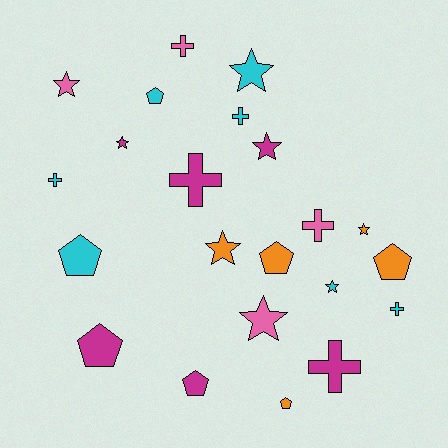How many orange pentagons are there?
There are 3 orange pentagons.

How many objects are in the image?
There are 22 objects.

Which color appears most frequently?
Cyan, with 7 objects.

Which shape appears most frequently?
Star, with 8 objects.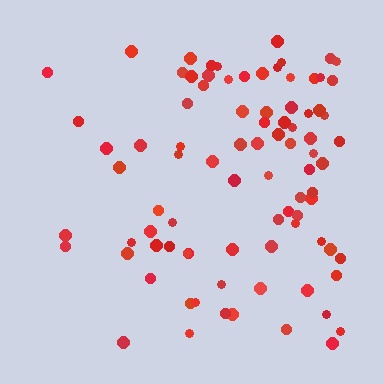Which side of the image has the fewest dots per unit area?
The left.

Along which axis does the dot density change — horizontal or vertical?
Horizontal.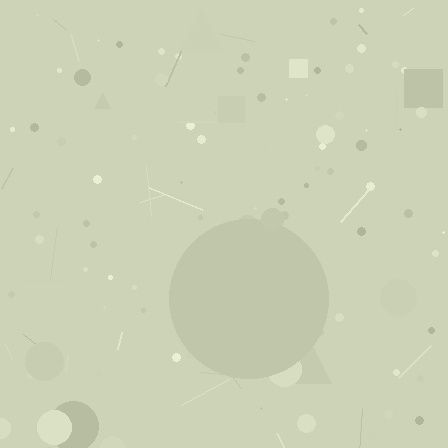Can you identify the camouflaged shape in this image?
The camouflaged shape is a circle.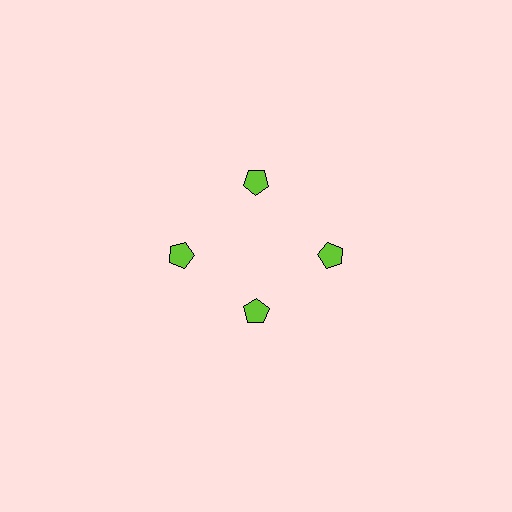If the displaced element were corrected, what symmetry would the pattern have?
It would have 4-fold rotational symmetry — the pattern would map onto itself every 90 degrees.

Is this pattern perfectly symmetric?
No. The 4 lime pentagons are arranged in a ring, but one element near the 6 o'clock position is pulled inward toward the center, breaking the 4-fold rotational symmetry.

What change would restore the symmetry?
The symmetry would be restored by moving it outward, back onto the ring so that all 4 pentagons sit at equal angles and equal distance from the center.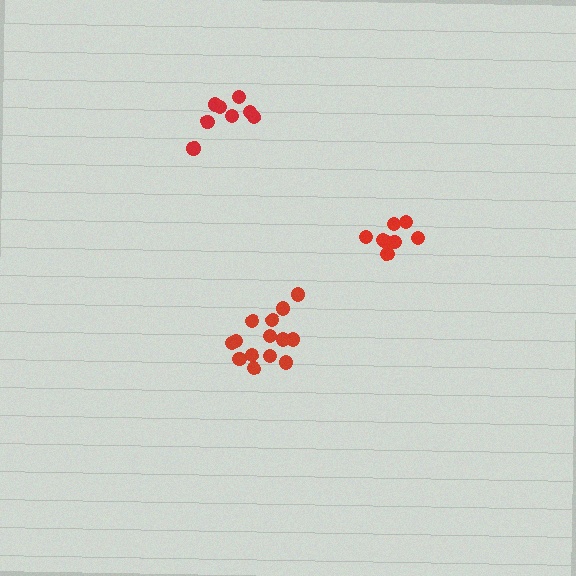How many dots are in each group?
Group 1: 8 dots, Group 2: 8 dots, Group 3: 14 dots (30 total).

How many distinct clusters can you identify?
There are 3 distinct clusters.